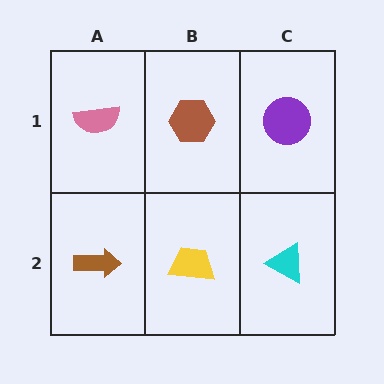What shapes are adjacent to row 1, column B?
A yellow trapezoid (row 2, column B), a pink semicircle (row 1, column A), a purple circle (row 1, column C).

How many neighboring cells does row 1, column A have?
2.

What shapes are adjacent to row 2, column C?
A purple circle (row 1, column C), a yellow trapezoid (row 2, column B).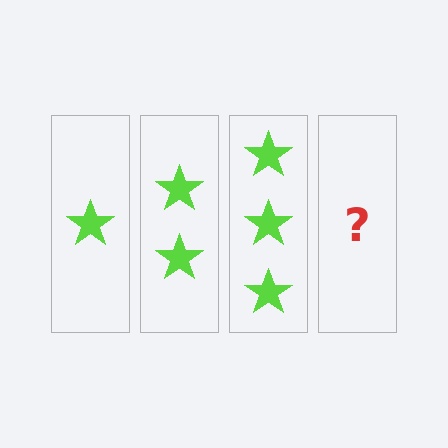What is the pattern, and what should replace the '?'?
The pattern is that each step adds one more star. The '?' should be 4 stars.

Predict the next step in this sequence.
The next step is 4 stars.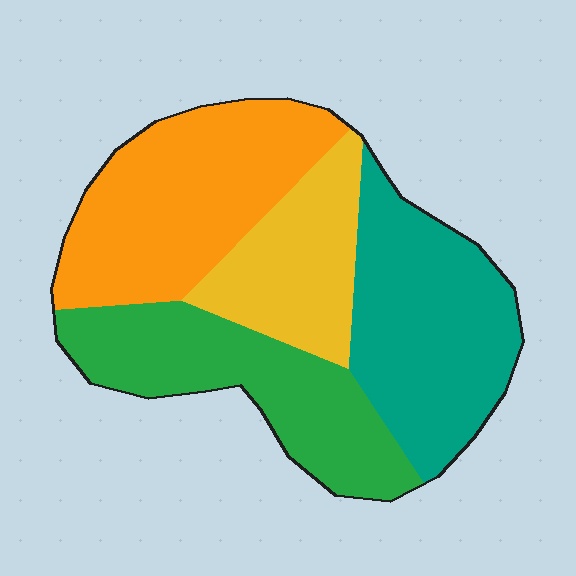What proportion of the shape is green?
Green takes up about one quarter (1/4) of the shape.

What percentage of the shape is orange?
Orange takes up about one third (1/3) of the shape.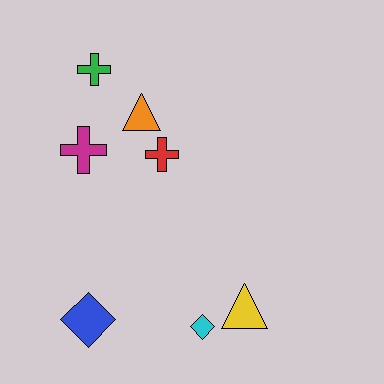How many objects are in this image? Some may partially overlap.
There are 7 objects.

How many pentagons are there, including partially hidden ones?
There are no pentagons.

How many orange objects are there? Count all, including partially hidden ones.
There is 1 orange object.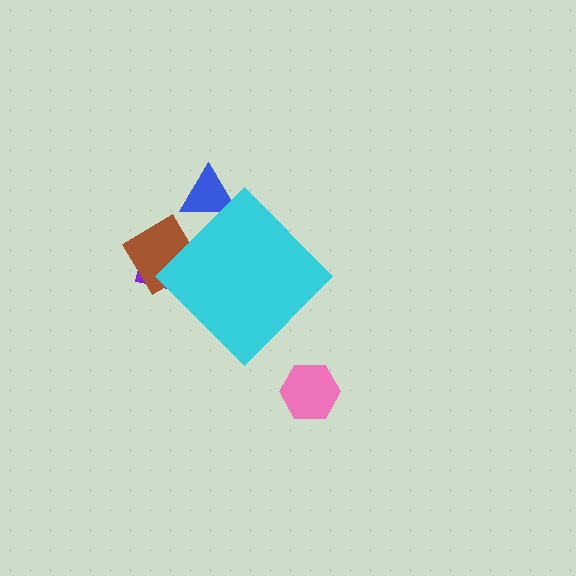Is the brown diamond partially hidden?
Yes, the brown diamond is partially hidden behind the cyan diamond.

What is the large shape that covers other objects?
A cyan diamond.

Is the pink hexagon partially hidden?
No, the pink hexagon is fully visible.